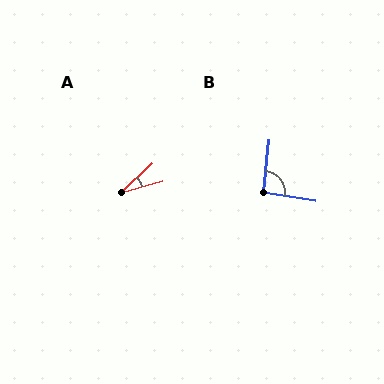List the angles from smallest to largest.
A (28°), B (94°).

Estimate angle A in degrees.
Approximately 28 degrees.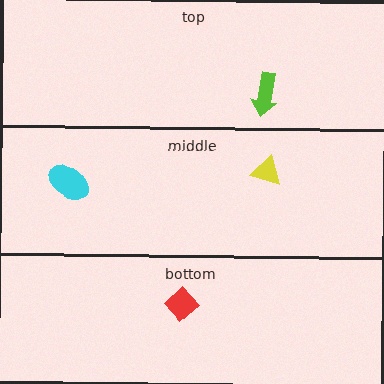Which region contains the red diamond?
The bottom region.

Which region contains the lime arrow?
The top region.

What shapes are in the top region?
The lime arrow.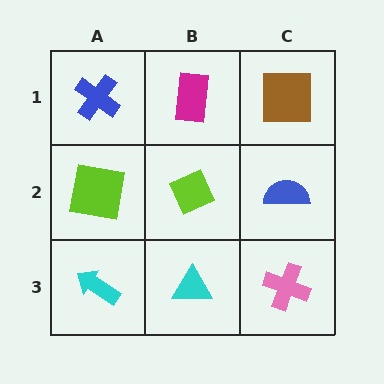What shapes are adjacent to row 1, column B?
A lime diamond (row 2, column B), a blue cross (row 1, column A), a brown square (row 1, column C).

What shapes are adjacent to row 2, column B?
A magenta rectangle (row 1, column B), a cyan triangle (row 3, column B), a lime square (row 2, column A), a blue semicircle (row 2, column C).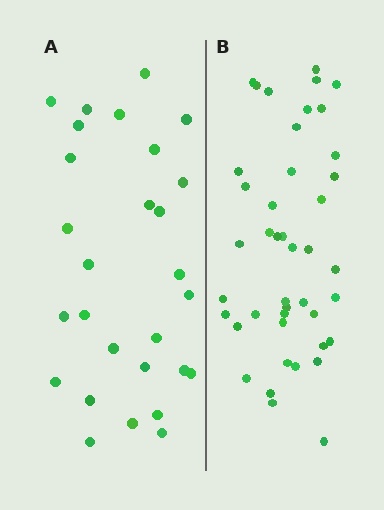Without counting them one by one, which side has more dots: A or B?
Region B (the right region) has more dots.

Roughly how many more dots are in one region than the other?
Region B has approximately 15 more dots than region A.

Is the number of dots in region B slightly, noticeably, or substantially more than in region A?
Region B has substantially more. The ratio is roughly 1.5 to 1.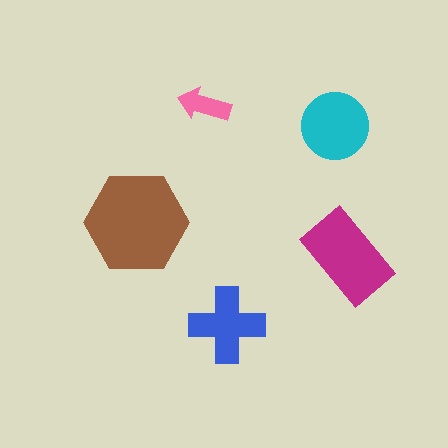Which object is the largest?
The brown hexagon.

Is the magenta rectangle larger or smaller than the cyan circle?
Larger.